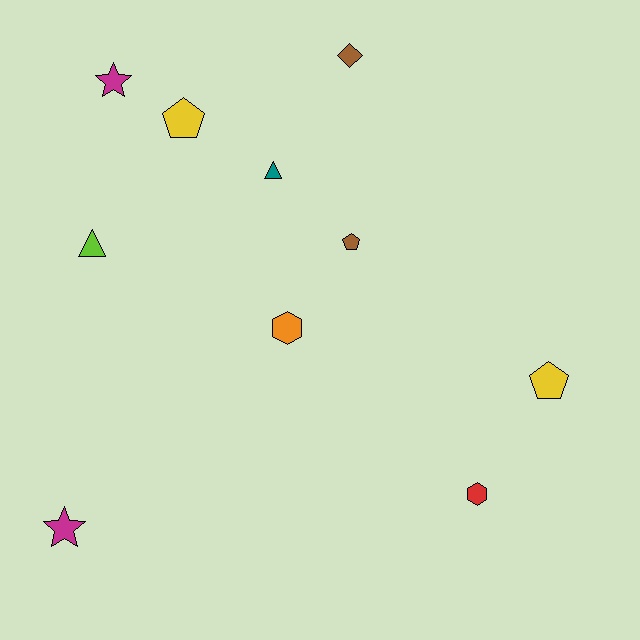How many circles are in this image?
There are no circles.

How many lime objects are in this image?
There is 1 lime object.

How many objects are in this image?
There are 10 objects.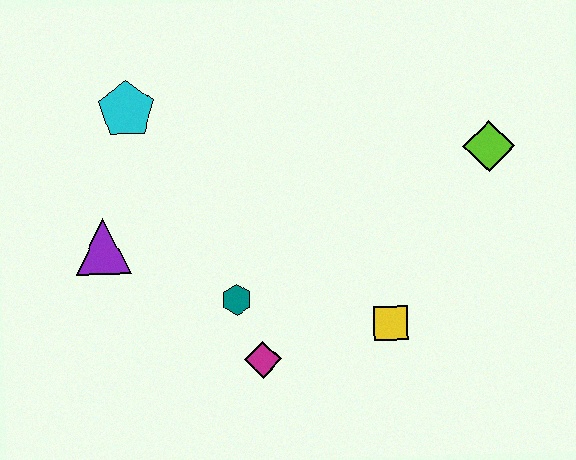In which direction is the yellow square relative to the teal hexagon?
The yellow square is to the right of the teal hexagon.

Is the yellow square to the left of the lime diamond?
Yes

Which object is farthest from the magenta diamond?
The lime diamond is farthest from the magenta diamond.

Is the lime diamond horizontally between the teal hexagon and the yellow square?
No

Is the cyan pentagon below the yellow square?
No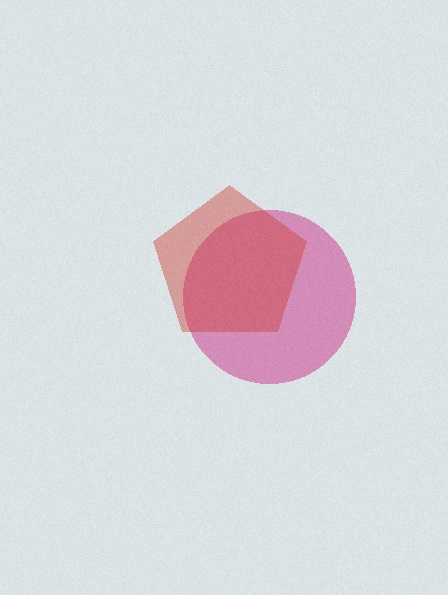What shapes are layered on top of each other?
The layered shapes are: a magenta circle, a red pentagon.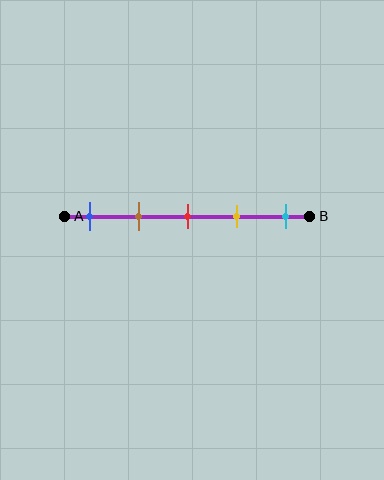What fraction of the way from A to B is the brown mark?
The brown mark is approximately 30% (0.3) of the way from A to B.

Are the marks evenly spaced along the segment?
Yes, the marks are approximately evenly spaced.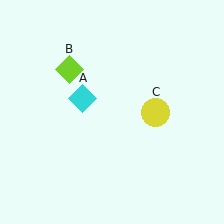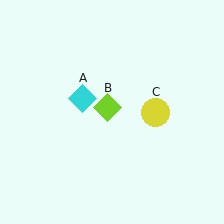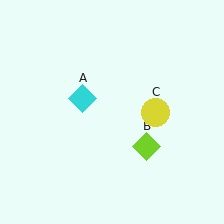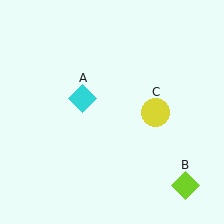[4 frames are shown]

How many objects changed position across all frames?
1 object changed position: lime diamond (object B).